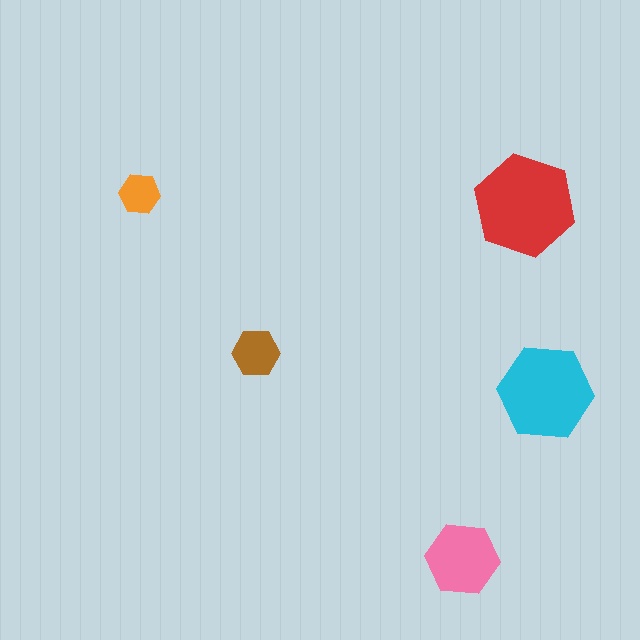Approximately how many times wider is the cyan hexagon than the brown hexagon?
About 2 times wider.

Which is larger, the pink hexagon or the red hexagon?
The red one.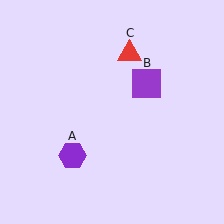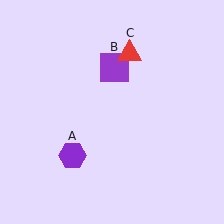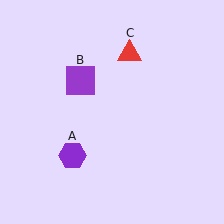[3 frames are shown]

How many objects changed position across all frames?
1 object changed position: purple square (object B).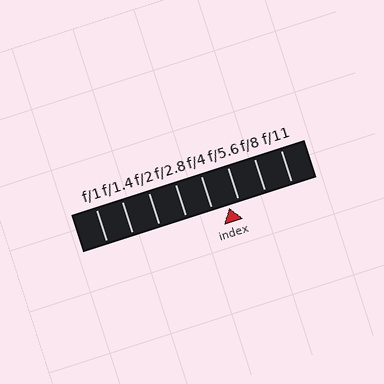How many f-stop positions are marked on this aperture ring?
There are 8 f-stop positions marked.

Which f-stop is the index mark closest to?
The index mark is closest to f/5.6.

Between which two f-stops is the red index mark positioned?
The index mark is between f/4 and f/5.6.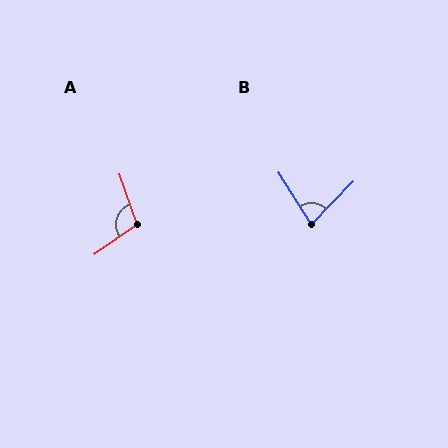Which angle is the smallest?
B, at approximately 77 degrees.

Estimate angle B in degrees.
Approximately 77 degrees.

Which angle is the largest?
A, at approximately 107 degrees.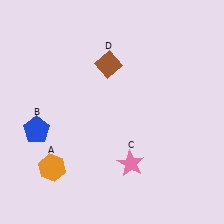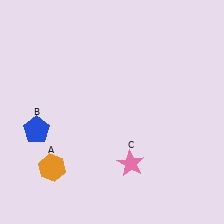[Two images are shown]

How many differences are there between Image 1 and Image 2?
There is 1 difference between the two images.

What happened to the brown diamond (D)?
The brown diamond (D) was removed in Image 2. It was in the top-left area of Image 1.